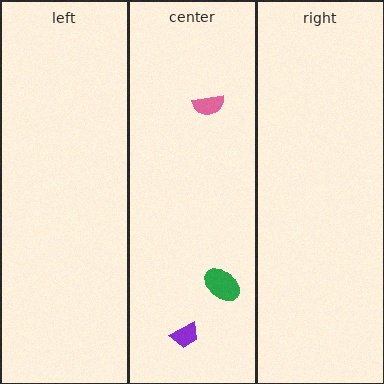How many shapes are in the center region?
3.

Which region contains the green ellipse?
The center region.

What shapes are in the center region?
The pink semicircle, the green ellipse, the purple trapezoid.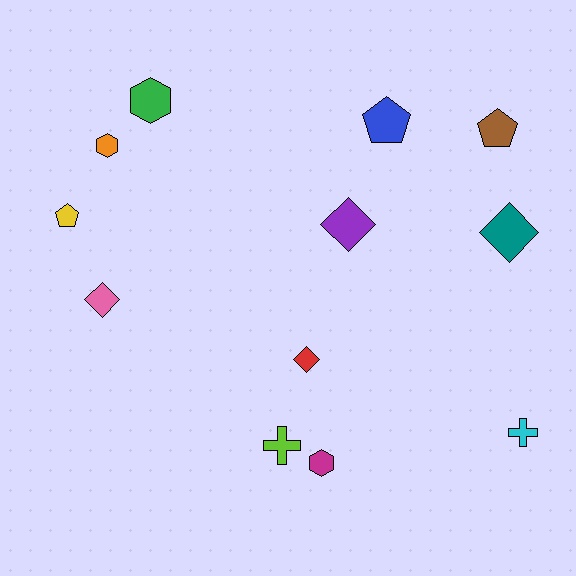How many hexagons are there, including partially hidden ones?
There are 3 hexagons.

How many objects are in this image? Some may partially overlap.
There are 12 objects.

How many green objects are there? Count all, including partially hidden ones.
There is 1 green object.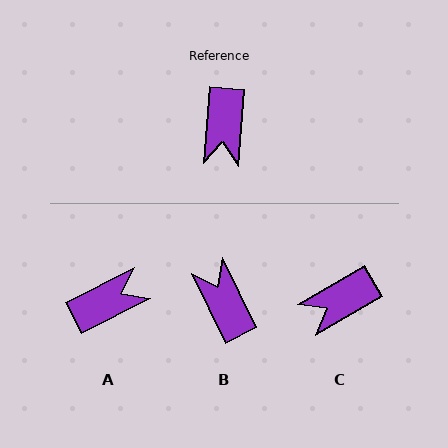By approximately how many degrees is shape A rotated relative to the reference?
Approximately 122 degrees counter-clockwise.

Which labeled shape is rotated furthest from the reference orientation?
B, about 149 degrees away.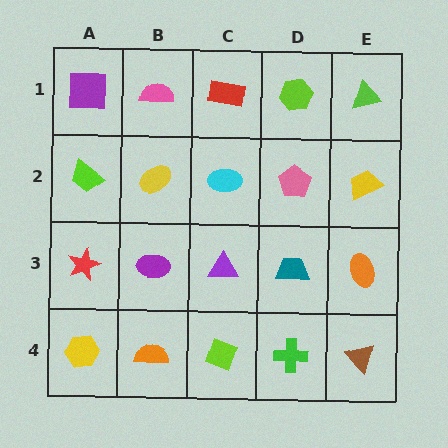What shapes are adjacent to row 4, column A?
A red star (row 3, column A), an orange semicircle (row 4, column B).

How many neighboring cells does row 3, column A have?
3.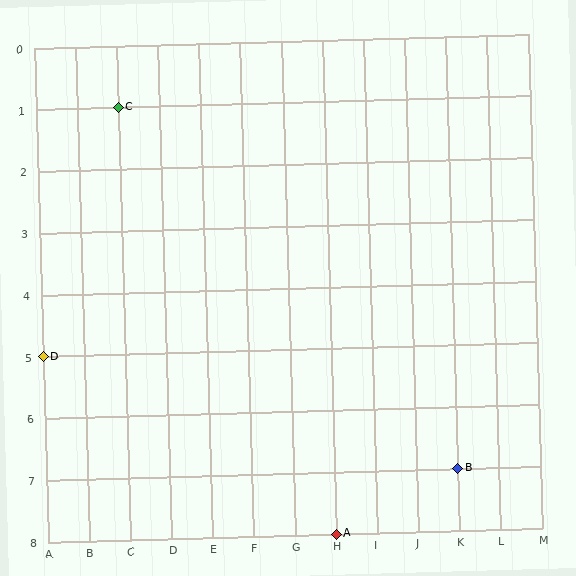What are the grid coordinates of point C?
Point C is at grid coordinates (C, 1).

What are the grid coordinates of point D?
Point D is at grid coordinates (A, 5).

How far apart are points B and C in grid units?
Points B and C are 8 columns and 6 rows apart (about 10.0 grid units diagonally).